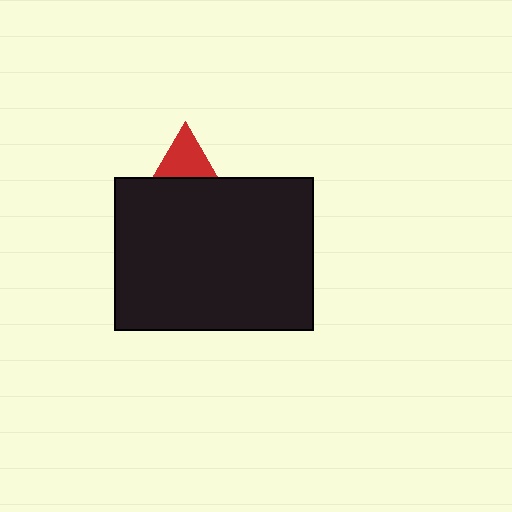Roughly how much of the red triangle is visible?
A small part of it is visible (roughly 41%).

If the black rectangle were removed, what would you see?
You would see the complete red triangle.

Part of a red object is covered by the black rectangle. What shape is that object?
It is a triangle.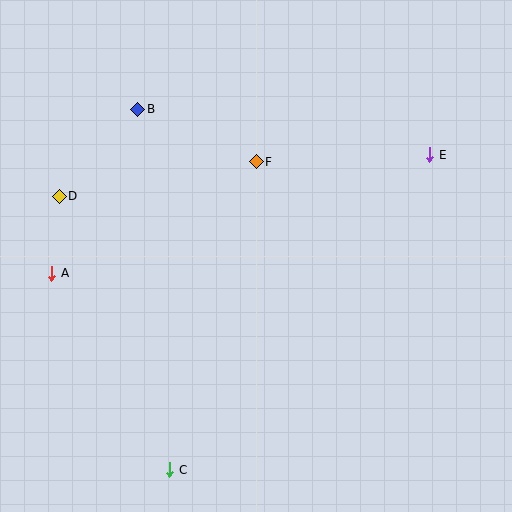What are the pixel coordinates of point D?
Point D is at (59, 196).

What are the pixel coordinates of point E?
Point E is at (430, 155).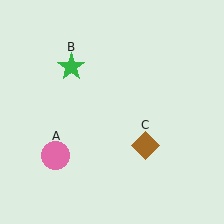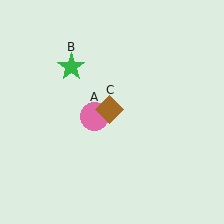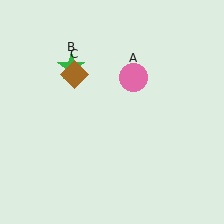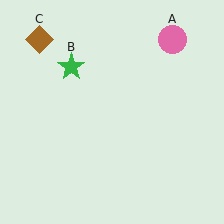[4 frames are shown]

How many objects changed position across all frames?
2 objects changed position: pink circle (object A), brown diamond (object C).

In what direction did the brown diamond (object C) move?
The brown diamond (object C) moved up and to the left.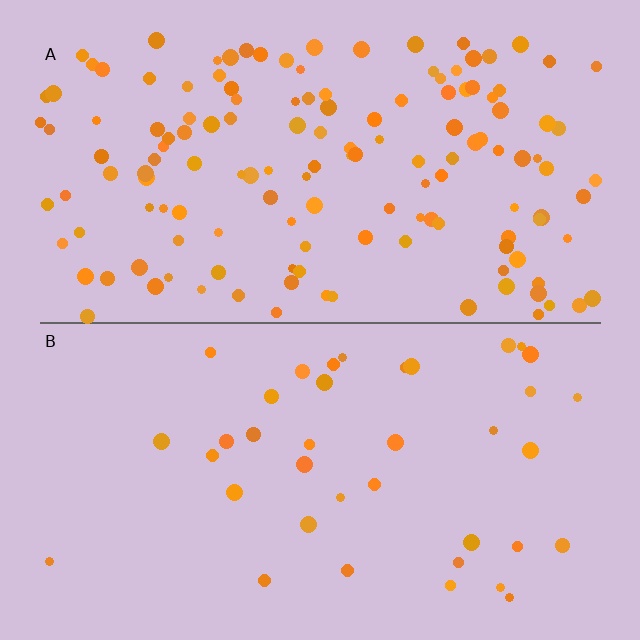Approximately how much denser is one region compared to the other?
Approximately 3.6× — region A over region B.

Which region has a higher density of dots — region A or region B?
A (the top).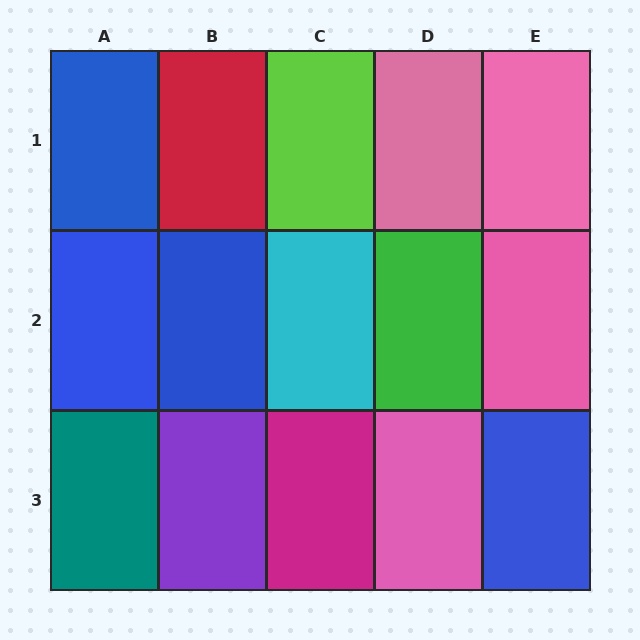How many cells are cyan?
1 cell is cyan.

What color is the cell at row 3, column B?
Purple.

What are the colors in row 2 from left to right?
Blue, blue, cyan, green, pink.